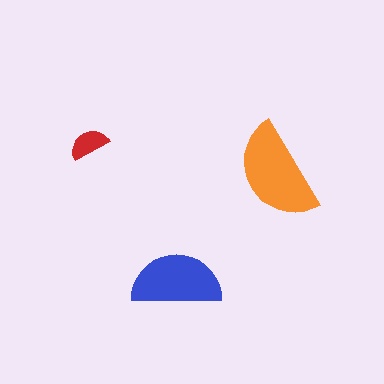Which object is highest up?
The red semicircle is topmost.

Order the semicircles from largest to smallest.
the orange one, the blue one, the red one.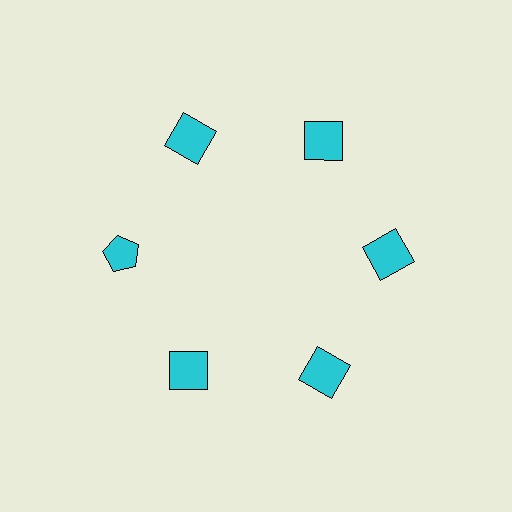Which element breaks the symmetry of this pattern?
The cyan pentagon at roughly the 9 o'clock position breaks the symmetry. All other shapes are cyan squares.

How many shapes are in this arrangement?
There are 6 shapes arranged in a ring pattern.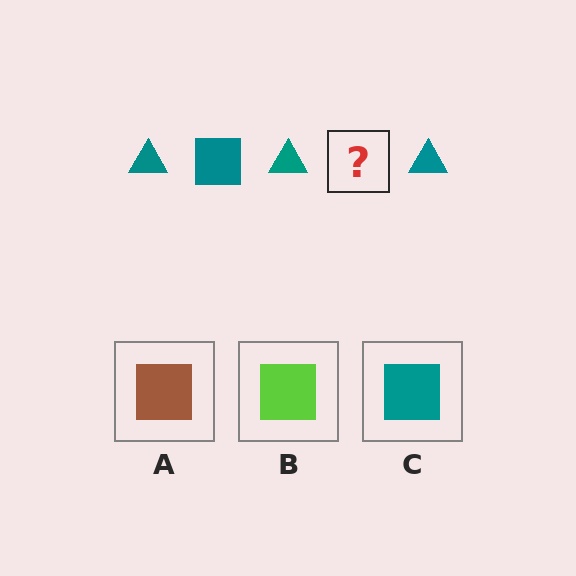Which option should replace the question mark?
Option C.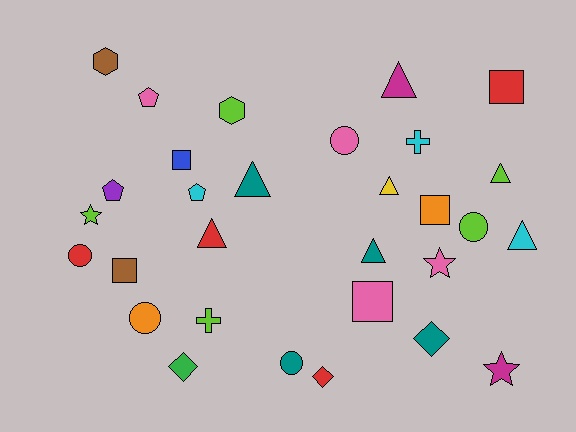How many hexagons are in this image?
There are 2 hexagons.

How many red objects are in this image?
There are 4 red objects.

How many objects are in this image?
There are 30 objects.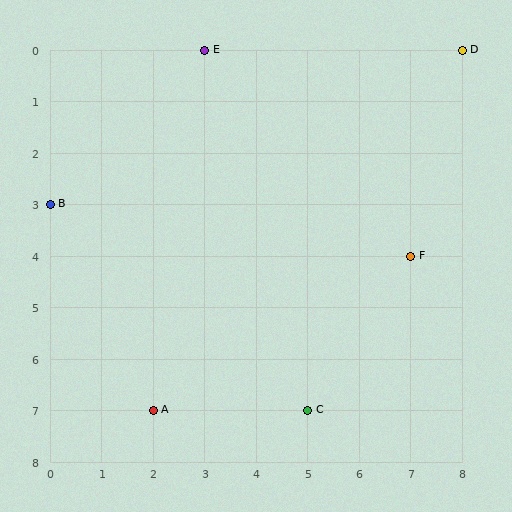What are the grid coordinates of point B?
Point B is at grid coordinates (0, 3).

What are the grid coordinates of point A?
Point A is at grid coordinates (2, 7).